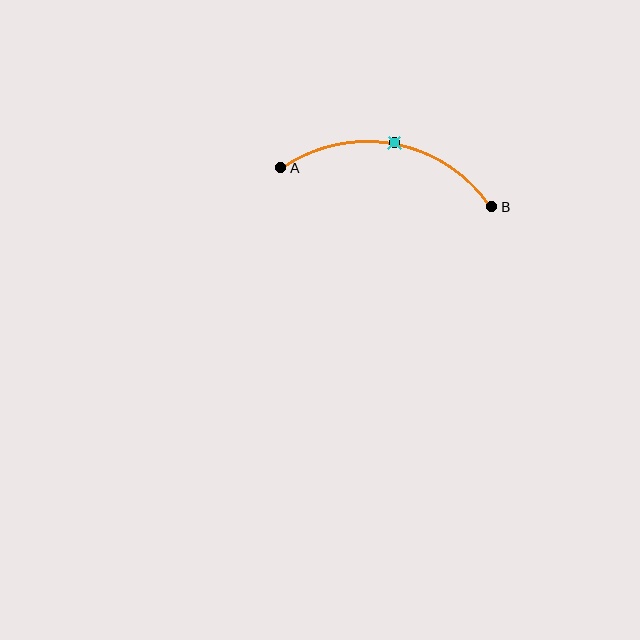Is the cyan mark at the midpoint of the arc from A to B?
Yes. The cyan mark lies on the arc at equal arc-length from both A and B — it is the arc midpoint.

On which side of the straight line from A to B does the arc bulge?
The arc bulges above the straight line connecting A and B.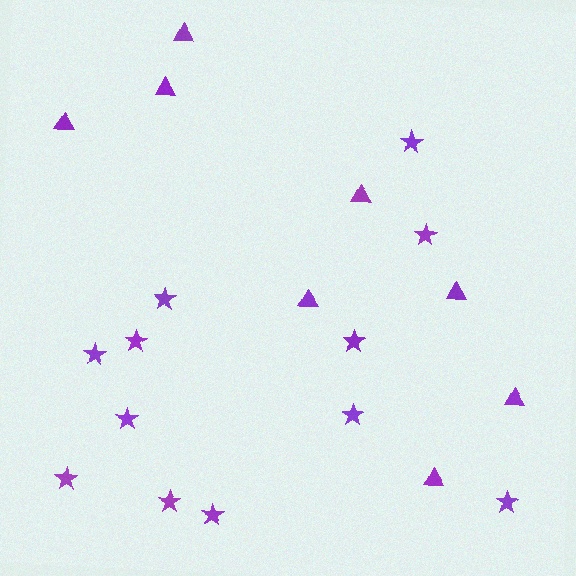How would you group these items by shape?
There are 2 groups: one group of stars (12) and one group of triangles (8).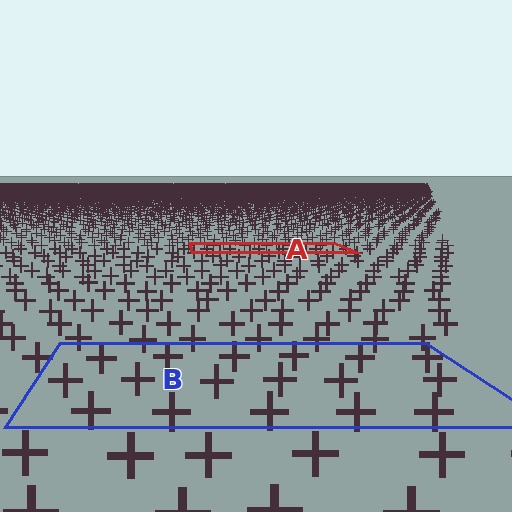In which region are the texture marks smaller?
The texture marks are smaller in region A, because it is farther away.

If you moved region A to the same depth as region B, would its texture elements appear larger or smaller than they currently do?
They would appear larger. At a closer depth, the same texture elements are projected at a bigger on-screen size.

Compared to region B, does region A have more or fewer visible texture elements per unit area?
Region A has more texture elements per unit area — they are packed more densely because it is farther away.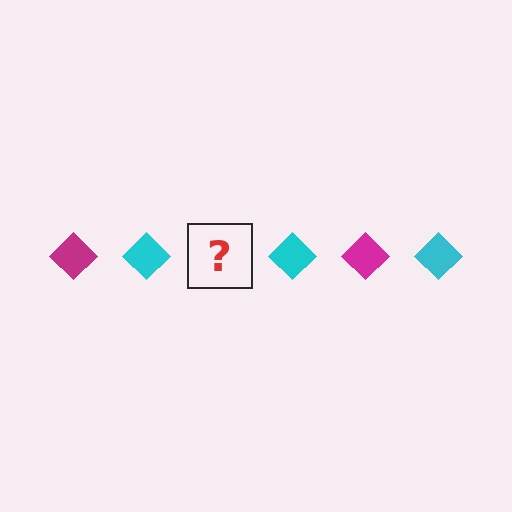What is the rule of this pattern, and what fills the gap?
The rule is that the pattern cycles through magenta, cyan diamonds. The gap should be filled with a magenta diamond.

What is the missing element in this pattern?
The missing element is a magenta diamond.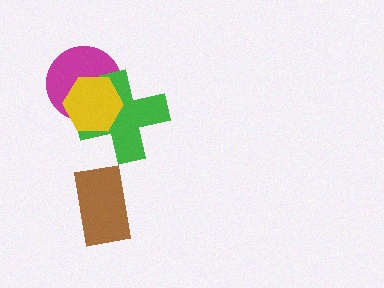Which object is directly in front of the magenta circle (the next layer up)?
The green cross is directly in front of the magenta circle.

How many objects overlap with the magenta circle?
2 objects overlap with the magenta circle.